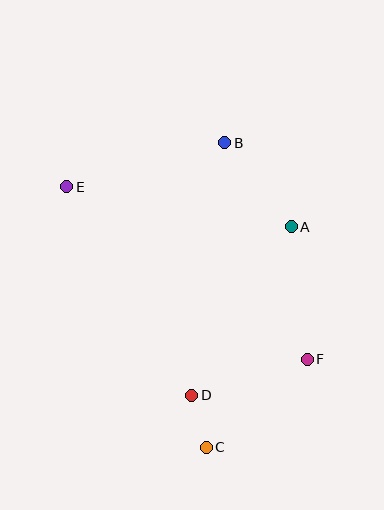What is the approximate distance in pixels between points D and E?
The distance between D and E is approximately 243 pixels.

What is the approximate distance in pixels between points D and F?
The distance between D and F is approximately 121 pixels.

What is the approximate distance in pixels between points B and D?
The distance between B and D is approximately 255 pixels.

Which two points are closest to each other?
Points C and D are closest to each other.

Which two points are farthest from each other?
Points B and C are farthest from each other.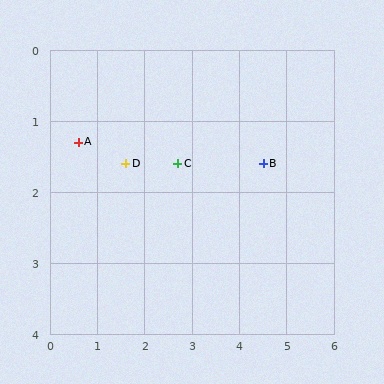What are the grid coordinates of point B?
Point B is at approximately (4.5, 1.6).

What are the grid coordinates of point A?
Point A is at approximately (0.6, 1.3).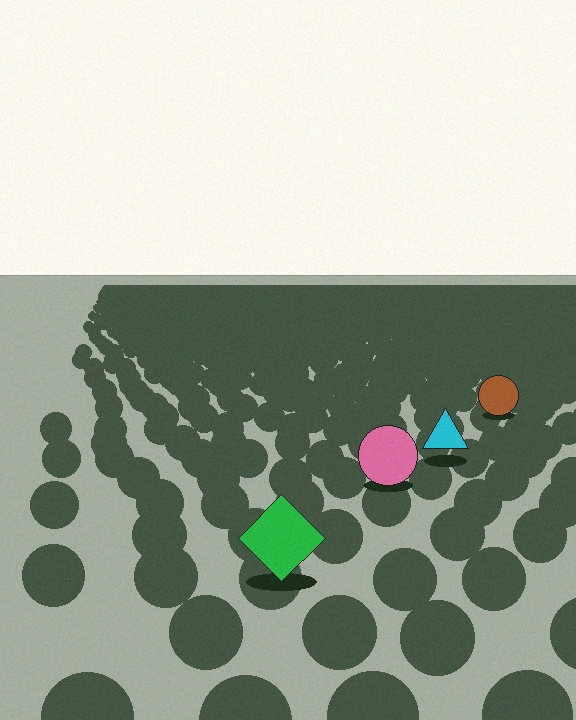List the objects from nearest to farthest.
From nearest to farthest: the green diamond, the pink circle, the cyan triangle, the brown circle.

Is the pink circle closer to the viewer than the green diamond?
No. The green diamond is closer — you can tell from the texture gradient: the ground texture is coarser near it.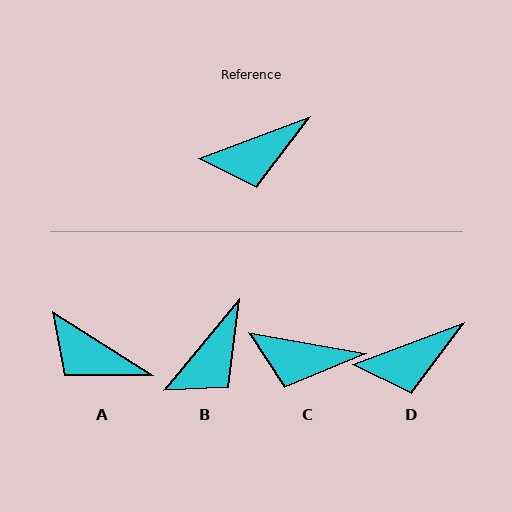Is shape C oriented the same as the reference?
No, it is off by about 31 degrees.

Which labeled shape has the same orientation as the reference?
D.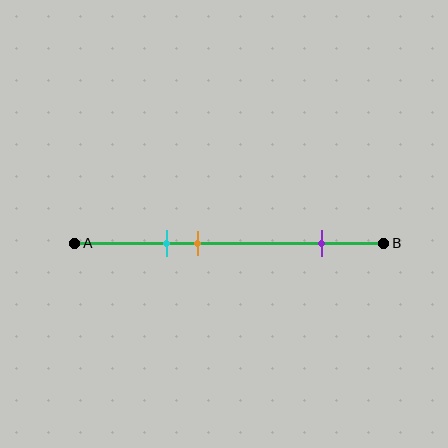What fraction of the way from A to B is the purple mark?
The purple mark is approximately 80% (0.8) of the way from A to B.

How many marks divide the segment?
There are 3 marks dividing the segment.